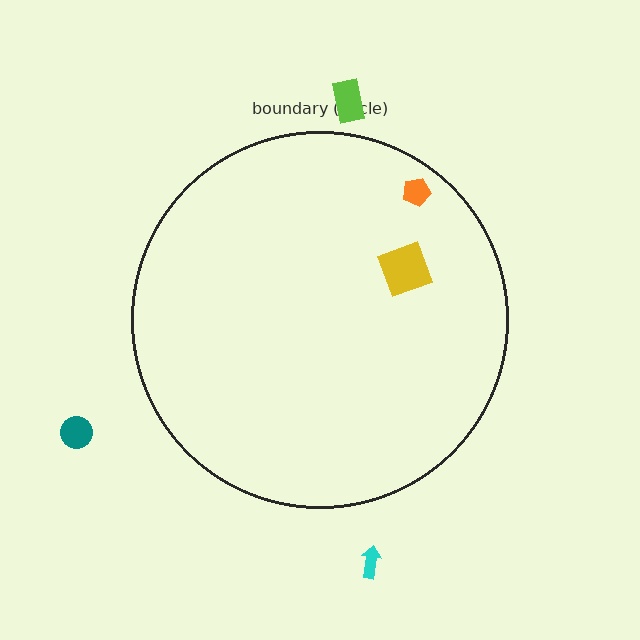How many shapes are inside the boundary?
2 inside, 3 outside.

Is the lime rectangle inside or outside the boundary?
Outside.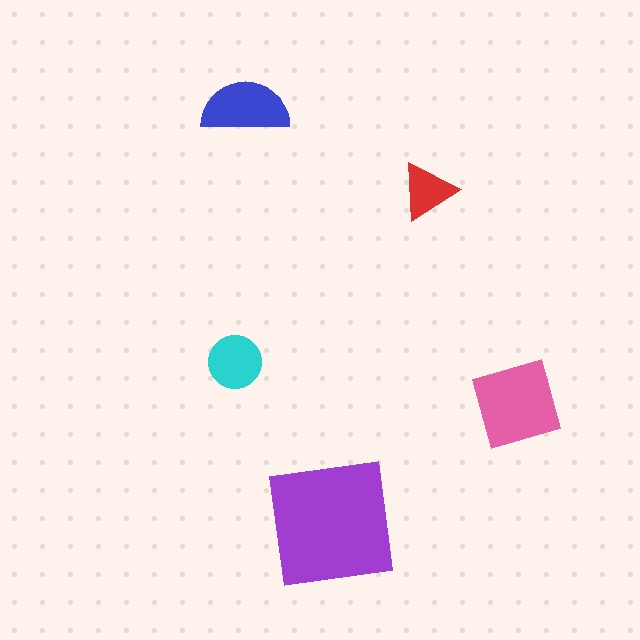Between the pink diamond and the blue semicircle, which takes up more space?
The pink diamond.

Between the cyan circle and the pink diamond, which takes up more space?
The pink diamond.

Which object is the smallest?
The red triangle.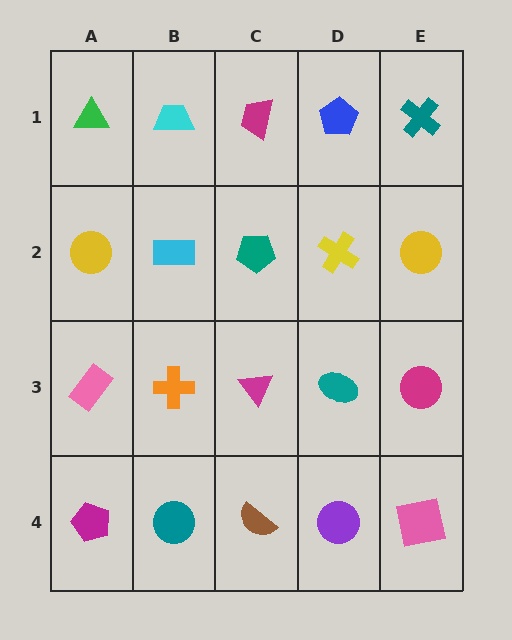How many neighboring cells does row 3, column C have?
4.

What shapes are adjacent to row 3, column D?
A yellow cross (row 2, column D), a purple circle (row 4, column D), a magenta triangle (row 3, column C), a magenta circle (row 3, column E).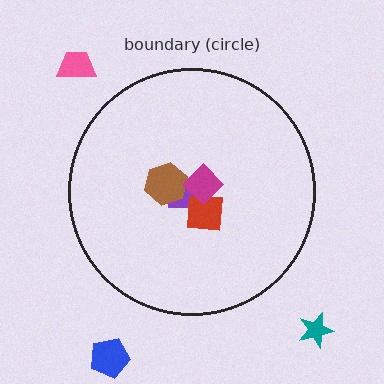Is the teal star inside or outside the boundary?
Outside.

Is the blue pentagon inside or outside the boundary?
Outside.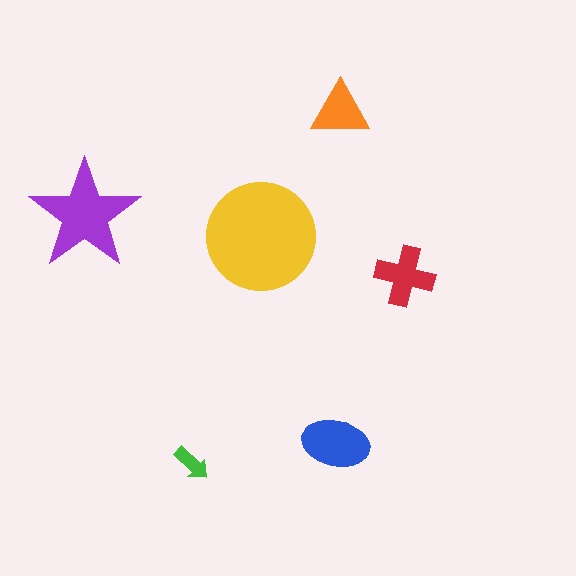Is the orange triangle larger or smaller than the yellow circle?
Smaller.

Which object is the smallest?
The green arrow.